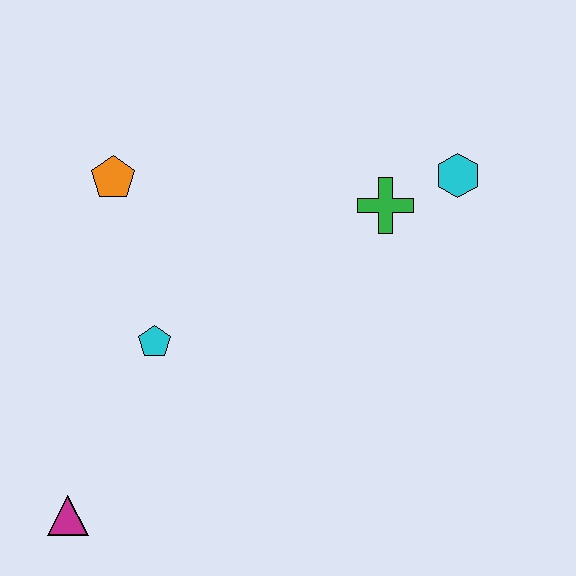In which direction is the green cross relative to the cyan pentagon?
The green cross is to the right of the cyan pentagon.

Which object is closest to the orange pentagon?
The cyan pentagon is closest to the orange pentagon.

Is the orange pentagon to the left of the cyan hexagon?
Yes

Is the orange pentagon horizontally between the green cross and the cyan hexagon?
No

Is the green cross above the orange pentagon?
No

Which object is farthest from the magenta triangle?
The cyan hexagon is farthest from the magenta triangle.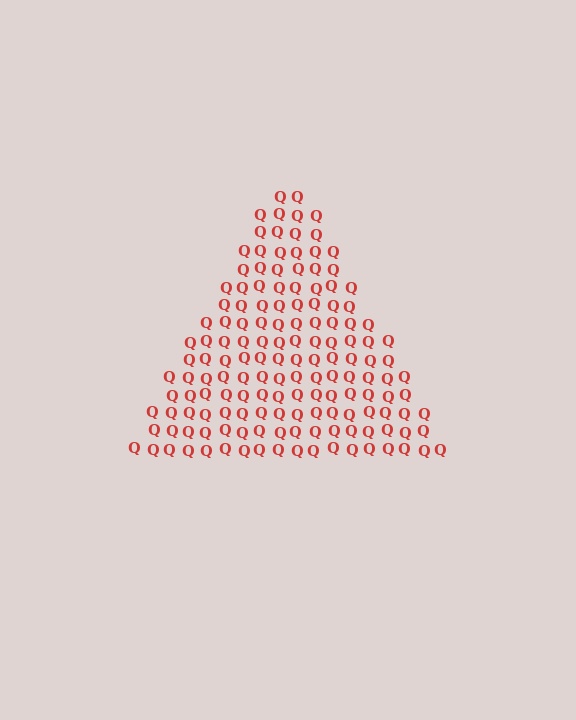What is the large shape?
The large shape is a triangle.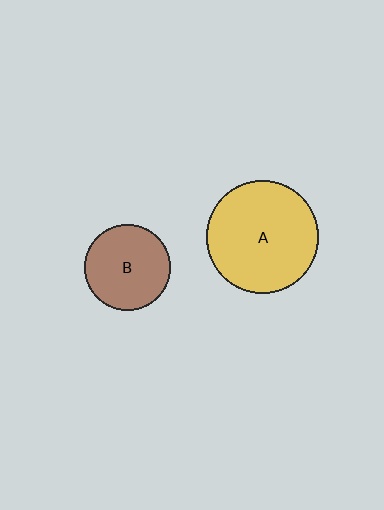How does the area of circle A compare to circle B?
Approximately 1.7 times.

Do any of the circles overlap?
No, none of the circles overlap.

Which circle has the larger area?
Circle A (yellow).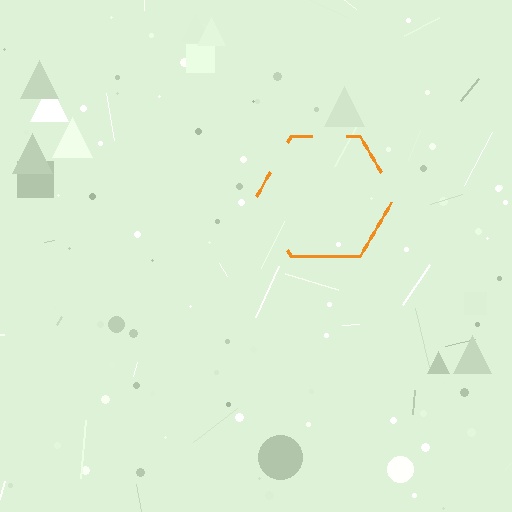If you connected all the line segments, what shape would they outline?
They would outline a hexagon.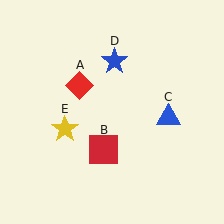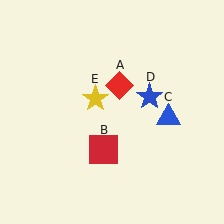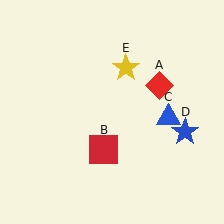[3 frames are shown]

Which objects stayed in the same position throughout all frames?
Red square (object B) and blue triangle (object C) remained stationary.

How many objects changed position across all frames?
3 objects changed position: red diamond (object A), blue star (object D), yellow star (object E).